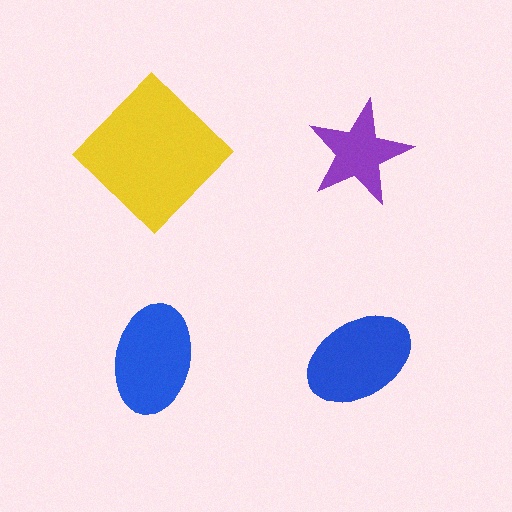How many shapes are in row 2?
2 shapes.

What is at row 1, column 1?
A yellow diamond.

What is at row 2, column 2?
A blue ellipse.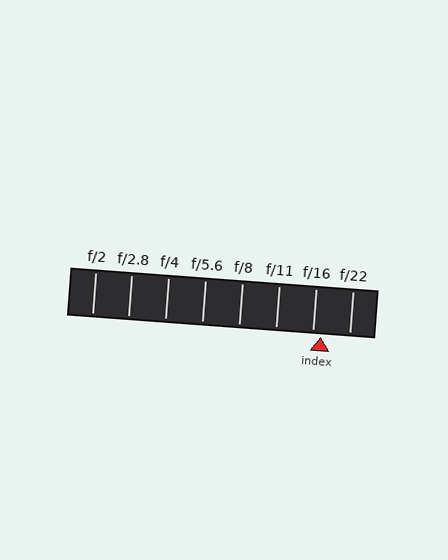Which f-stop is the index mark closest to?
The index mark is closest to f/16.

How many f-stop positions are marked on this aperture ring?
There are 8 f-stop positions marked.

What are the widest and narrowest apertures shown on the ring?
The widest aperture shown is f/2 and the narrowest is f/22.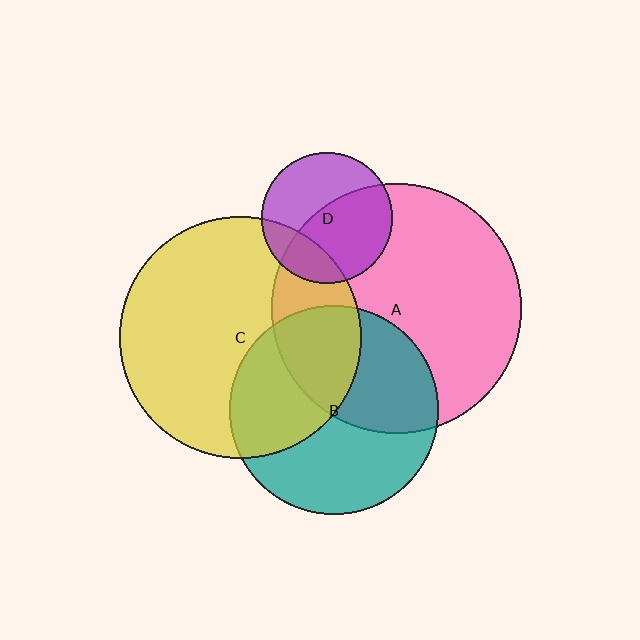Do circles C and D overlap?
Yes.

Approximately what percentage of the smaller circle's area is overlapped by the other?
Approximately 20%.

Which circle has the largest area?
Circle A (pink).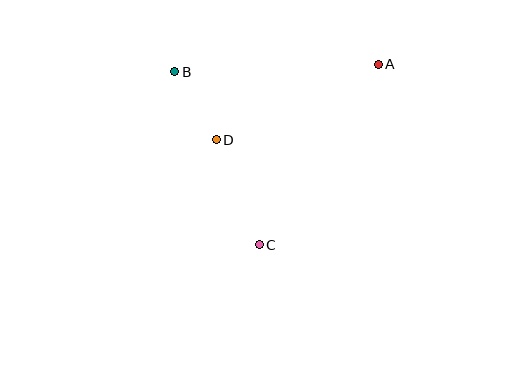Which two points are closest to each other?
Points B and D are closest to each other.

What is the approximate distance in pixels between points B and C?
The distance between B and C is approximately 192 pixels.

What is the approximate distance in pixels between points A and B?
The distance between A and B is approximately 203 pixels.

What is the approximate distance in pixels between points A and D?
The distance between A and D is approximately 179 pixels.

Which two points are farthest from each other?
Points A and C are farthest from each other.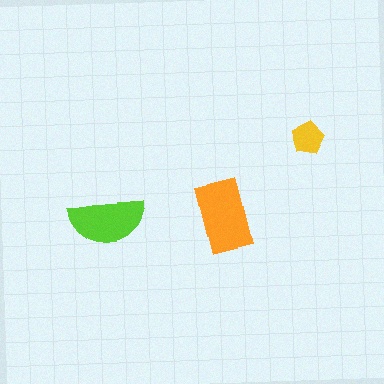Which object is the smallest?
The yellow pentagon.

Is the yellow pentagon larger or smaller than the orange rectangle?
Smaller.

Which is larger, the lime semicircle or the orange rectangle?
The orange rectangle.